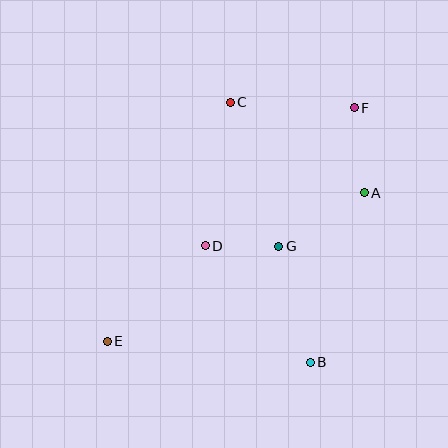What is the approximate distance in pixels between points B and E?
The distance between B and E is approximately 204 pixels.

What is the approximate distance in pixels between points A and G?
The distance between A and G is approximately 101 pixels.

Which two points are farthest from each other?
Points E and F are farthest from each other.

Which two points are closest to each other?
Points D and G are closest to each other.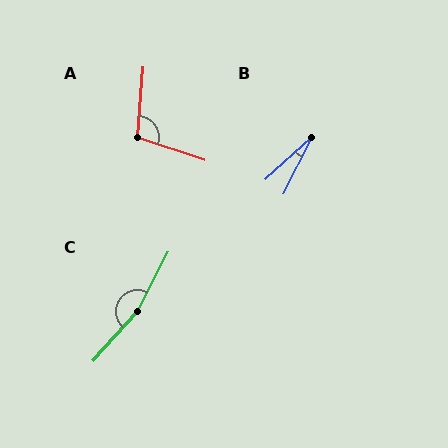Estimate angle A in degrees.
Approximately 104 degrees.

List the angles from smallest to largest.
B (21°), A (104°), C (166°).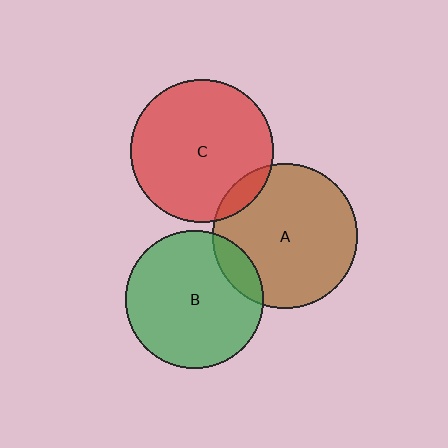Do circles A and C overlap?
Yes.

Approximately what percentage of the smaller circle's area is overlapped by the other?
Approximately 10%.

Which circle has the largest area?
Circle A (brown).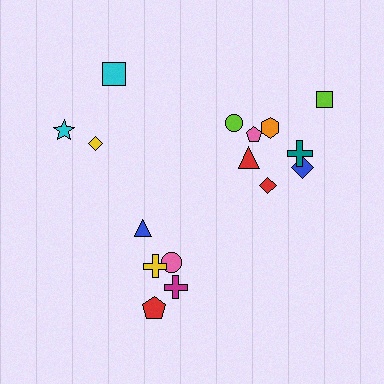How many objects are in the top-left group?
There are 3 objects.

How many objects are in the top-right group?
There are 8 objects.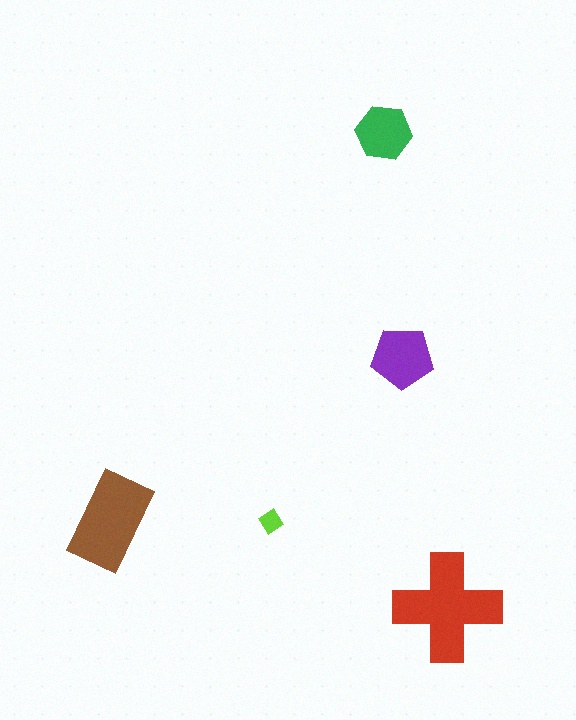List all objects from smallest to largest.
The lime diamond, the green hexagon, the purple pentagon, the brown rectangle, the red cross.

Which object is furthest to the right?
The red cross is rightmost.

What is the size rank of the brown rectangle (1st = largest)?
2nd.